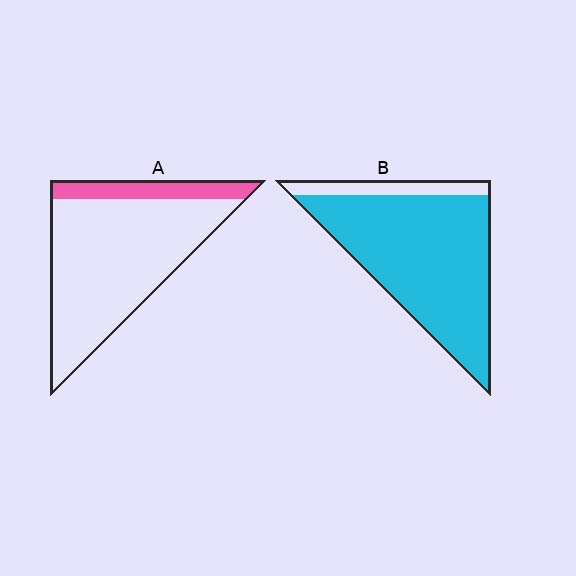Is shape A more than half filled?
No.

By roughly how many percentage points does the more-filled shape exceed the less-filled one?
By roughly 70 percentage points (B over A).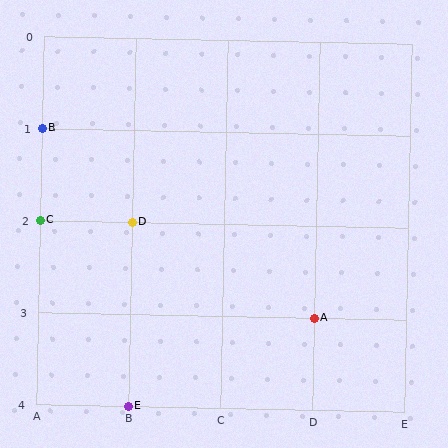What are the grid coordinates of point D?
Point D is at grid coordinates (B, 2).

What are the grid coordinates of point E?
Point E is at grid coordinates (B, 4).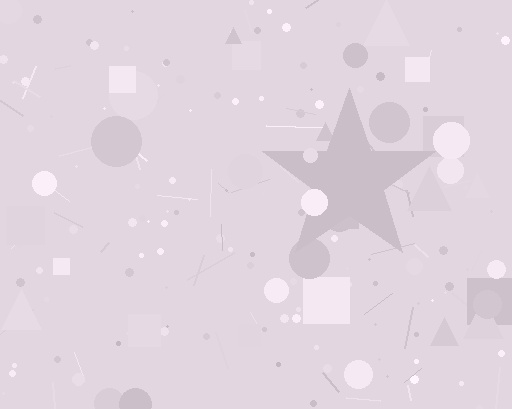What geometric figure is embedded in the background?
A star is embedded in the background.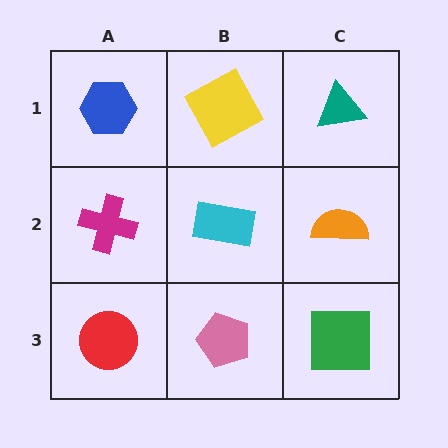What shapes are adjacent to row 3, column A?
A magenta cross (row 2, column A), a pink pentagon (row 3, column B).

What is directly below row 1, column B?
A cyan rectangle.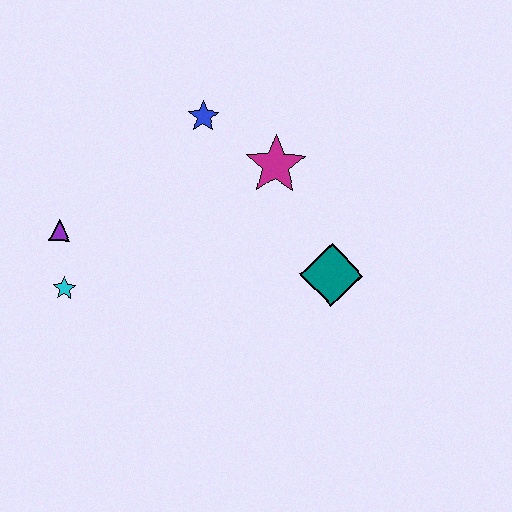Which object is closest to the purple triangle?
The cyan star is closest to the purple triangle.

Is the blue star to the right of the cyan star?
Yes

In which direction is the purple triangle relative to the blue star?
The purple triangle is to the left of the blue star.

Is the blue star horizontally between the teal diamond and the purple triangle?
Yes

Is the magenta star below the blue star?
Yes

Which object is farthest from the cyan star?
The teal diamond is farthest from the cyan star.